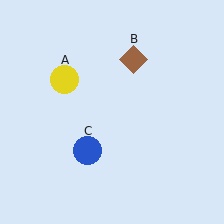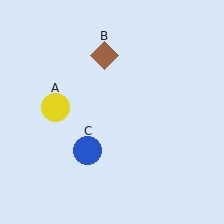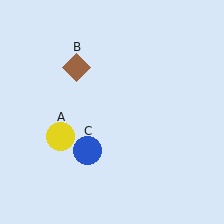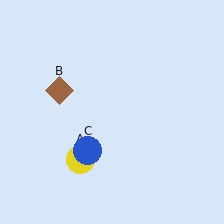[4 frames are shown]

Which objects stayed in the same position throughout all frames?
Blue circle (object C) remained stationary.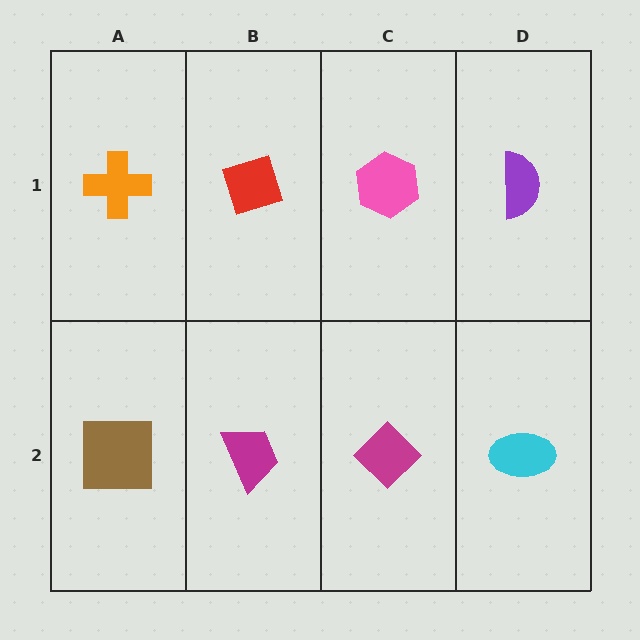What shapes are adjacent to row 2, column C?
A pink hexagon (row 1, column C), a magenta trapezoid (row 2, column B), a cyan ellipse (row 2, column D).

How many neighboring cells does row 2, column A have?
2.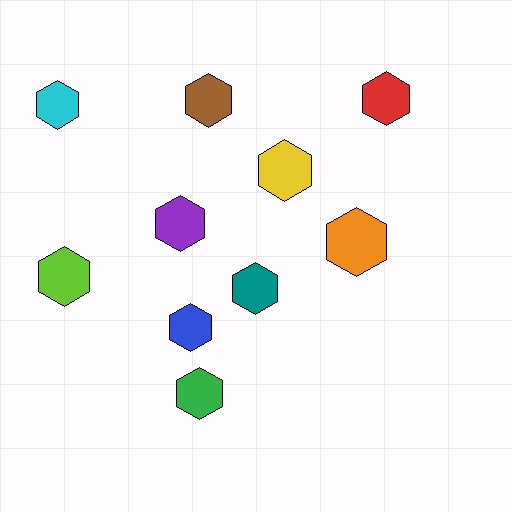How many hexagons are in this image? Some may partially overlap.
There are 10 hexagons.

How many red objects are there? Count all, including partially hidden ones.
There is 1 red object.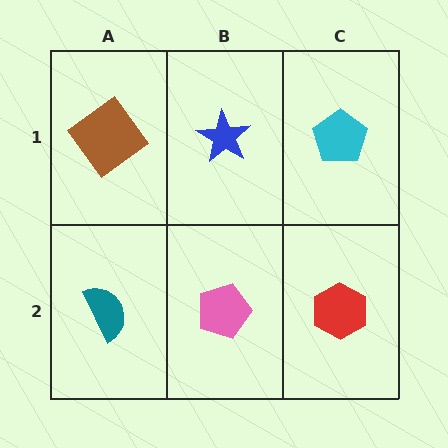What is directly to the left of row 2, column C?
A pink pentagon.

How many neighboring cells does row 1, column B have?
3.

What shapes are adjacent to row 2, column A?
A brown diamond (row 1, column A), a pink pentagon (row 2, column B).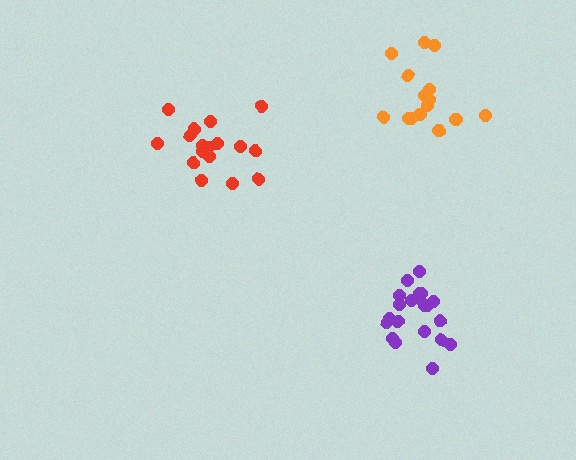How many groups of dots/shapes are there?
There are 3 groups.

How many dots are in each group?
Group 1: 17 dots, Group 2: 16 dots, Group 3: 21 dots (54 total).